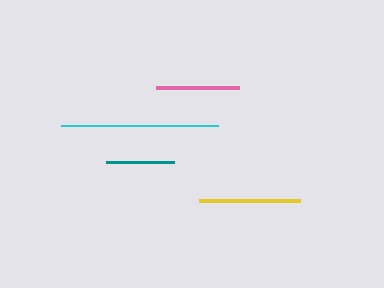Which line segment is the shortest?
The teal line is the shortest at approximately 68 pixels.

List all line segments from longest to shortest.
From longest to shortest: cyan, yellow, pink, teal.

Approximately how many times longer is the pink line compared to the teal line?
The pink line is approximately 1.2 times the length of the teal line.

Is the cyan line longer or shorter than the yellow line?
The cyan line is longer than the yellow line.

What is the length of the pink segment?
The pink segment is approximately 83 pixels long.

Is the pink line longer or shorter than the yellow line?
The yellow line is longer than the pink line.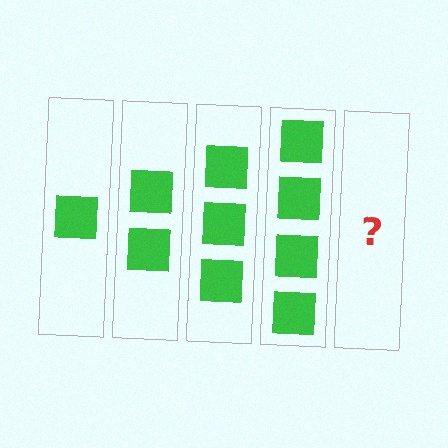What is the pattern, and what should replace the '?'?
The pattern is that each step adds one more square. The '?' should be 5 squares.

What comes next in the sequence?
The next element should be 5 squares.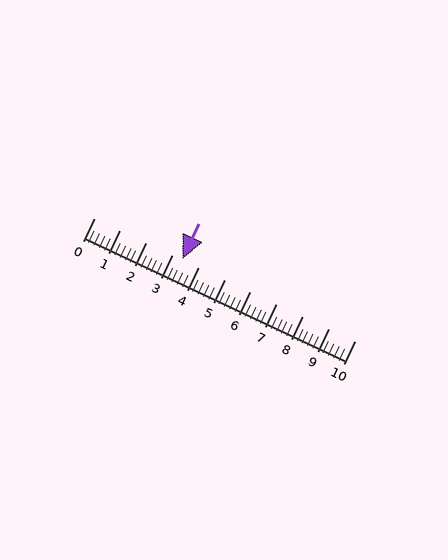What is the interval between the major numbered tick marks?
The major tick marks are spaced 1 units apart.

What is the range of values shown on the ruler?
The ruler shows values from 0 to 10.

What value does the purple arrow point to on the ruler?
The purple arrow points to approximately 3.4.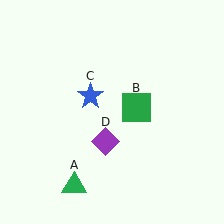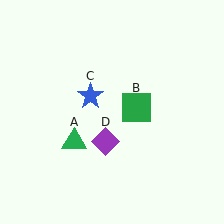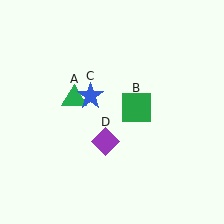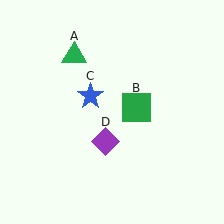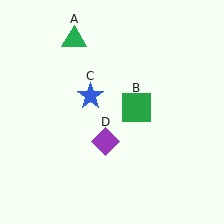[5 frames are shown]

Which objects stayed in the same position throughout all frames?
Green square (object B) and blue star (object C) and purple diamond (object D) remained stationary.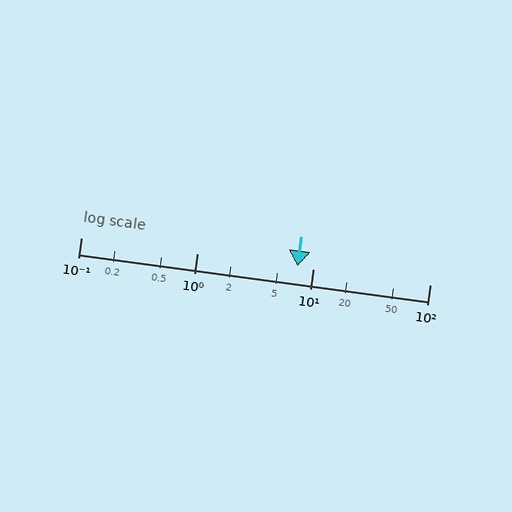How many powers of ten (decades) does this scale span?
The scale spans 3 decades, from 0.1 to 100.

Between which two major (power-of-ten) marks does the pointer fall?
The pointer is between 1 and 10.